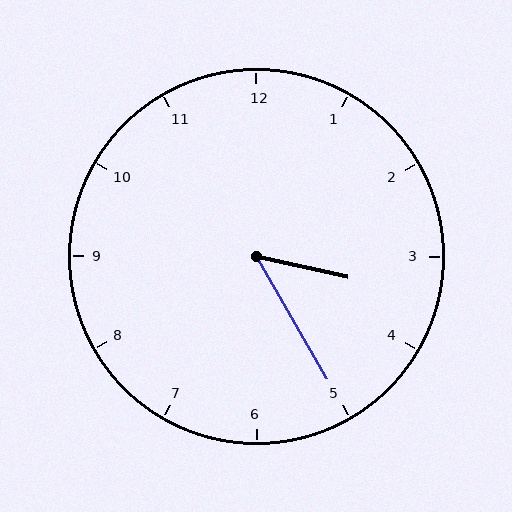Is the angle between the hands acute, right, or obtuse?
It is acute.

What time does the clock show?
3:25.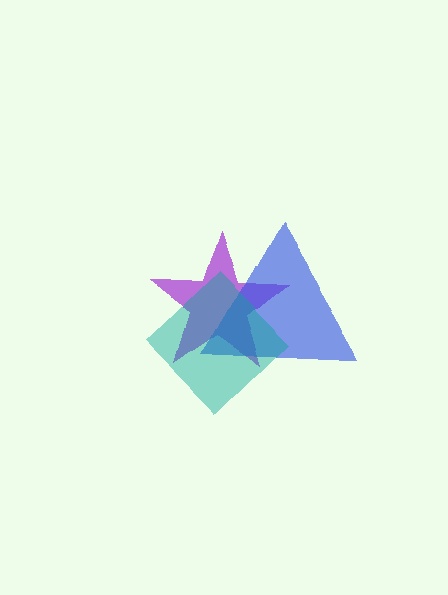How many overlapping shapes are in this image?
There are 3 overlapping shapes in the image.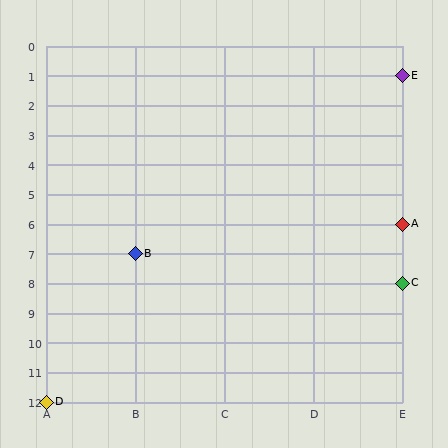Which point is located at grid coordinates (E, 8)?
Point C is at (E, 8).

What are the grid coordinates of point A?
Point A is at grid coordinates (E, 6).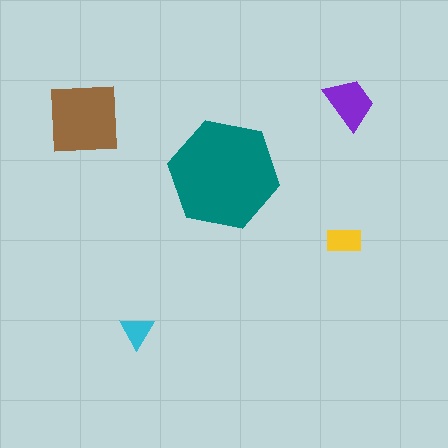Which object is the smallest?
The cyan triangle.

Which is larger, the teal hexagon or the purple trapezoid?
The teal hexagon.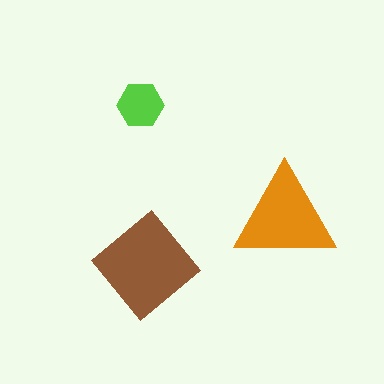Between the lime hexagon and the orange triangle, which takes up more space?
The orange triangle.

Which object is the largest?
The brown diamond.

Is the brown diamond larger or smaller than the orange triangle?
Larger.